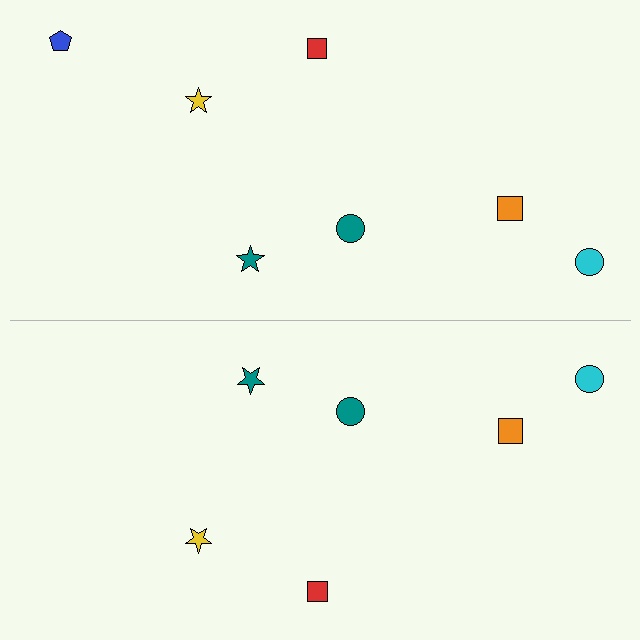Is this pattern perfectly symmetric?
No, the pattern is not perfectly symmetric. A blue pentagon is missing from the bottom side.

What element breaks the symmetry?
A blue pentagon is missing from the bottom side.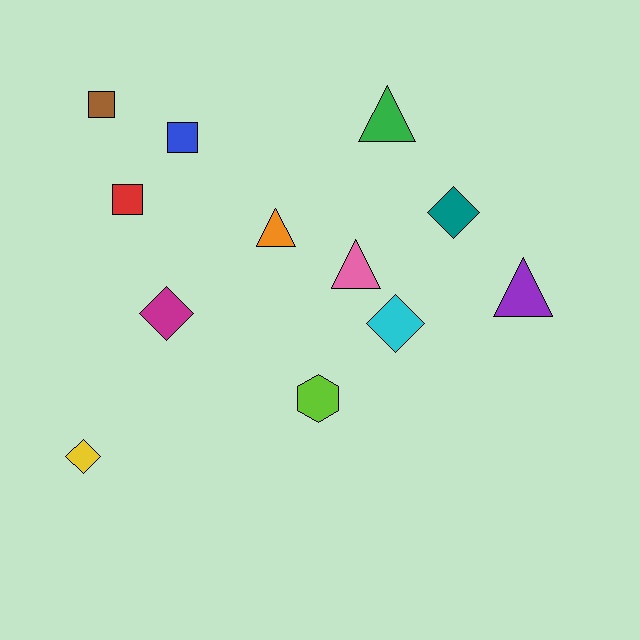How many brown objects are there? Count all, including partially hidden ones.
There is 1 brown object.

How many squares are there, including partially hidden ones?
There are 3 squares.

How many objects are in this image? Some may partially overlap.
There are 12 objects.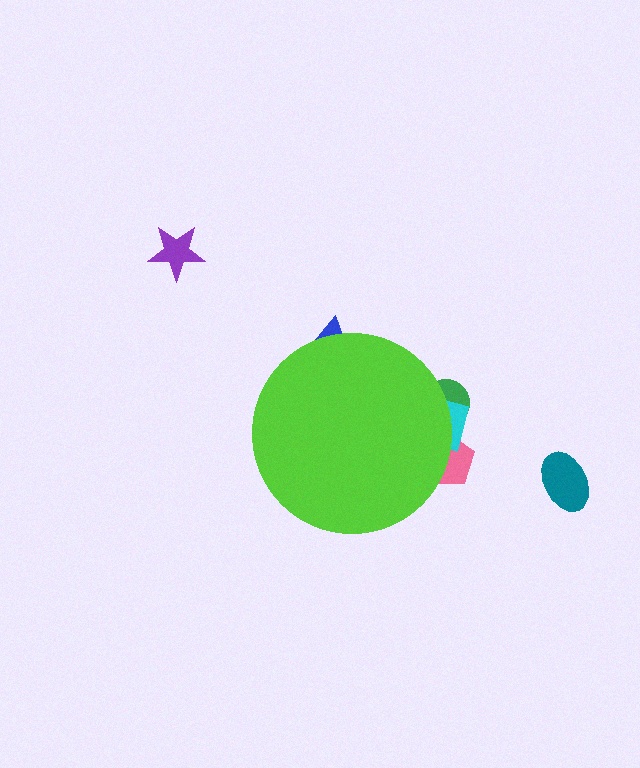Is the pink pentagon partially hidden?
Yes, the pink pentagon is partially hidden behind the lime circle.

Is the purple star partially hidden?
No, the purple star is fully visible.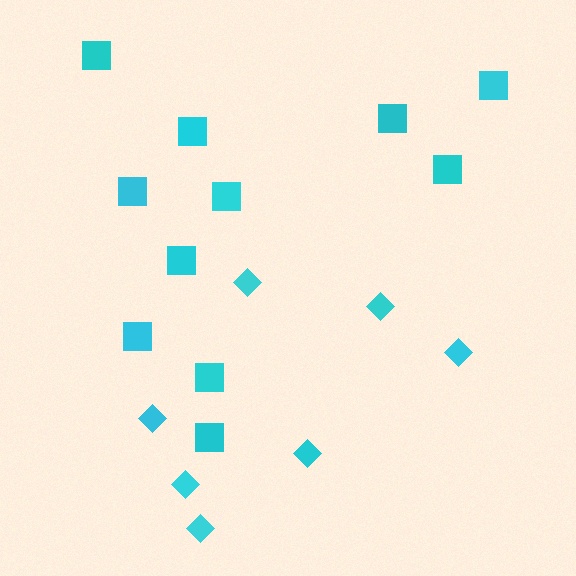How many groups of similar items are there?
There are 2 groups: one group of diamonds (7) and one group of squares (11).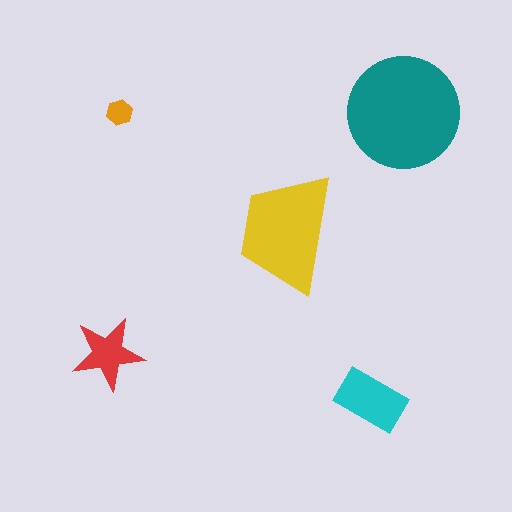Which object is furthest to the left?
The red star is leftmost.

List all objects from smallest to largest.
The orange hexagon, the red star, the cyan rectangle, the yellow trapezoid, the teal circle.